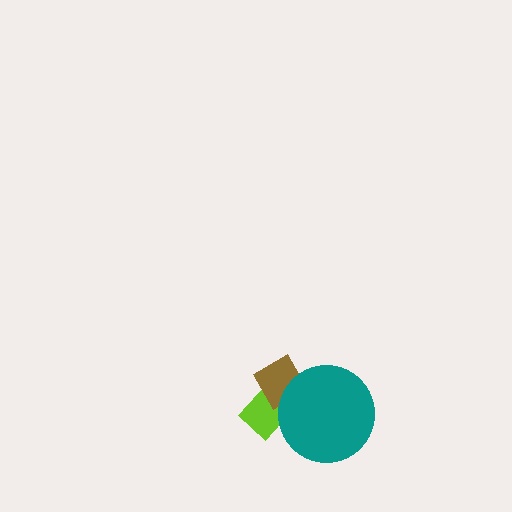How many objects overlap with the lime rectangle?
2 objects overlap with the lime rectangle.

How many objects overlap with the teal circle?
2 objects overlap with the teal circle.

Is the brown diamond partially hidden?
Yes, it is partially covered by another shape.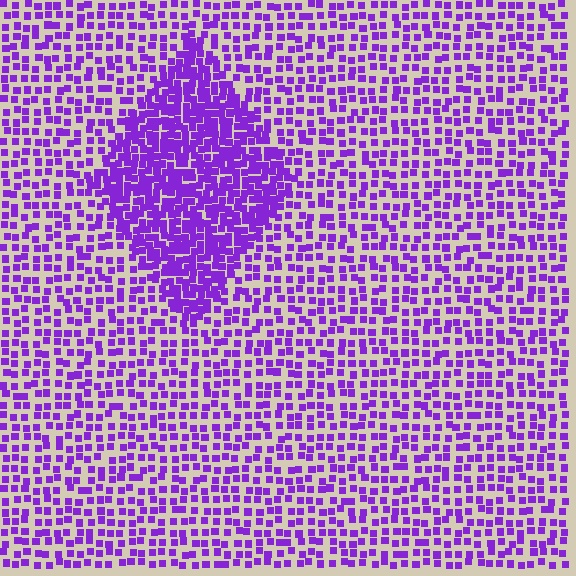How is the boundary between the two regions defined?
The boundary is defined by a change in element density (approximately 2.1x ratio). All elements are the same color, size, and shape.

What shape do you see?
I see a diamond.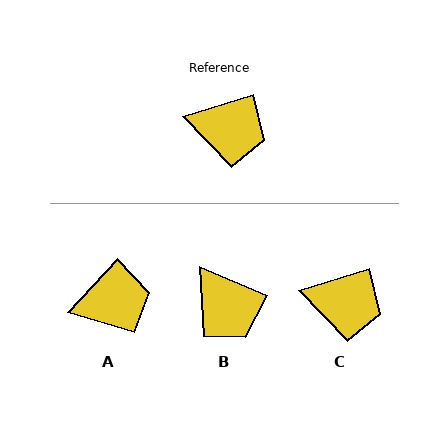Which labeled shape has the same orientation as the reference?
C.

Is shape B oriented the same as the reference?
No, it is off by about 40 degrees.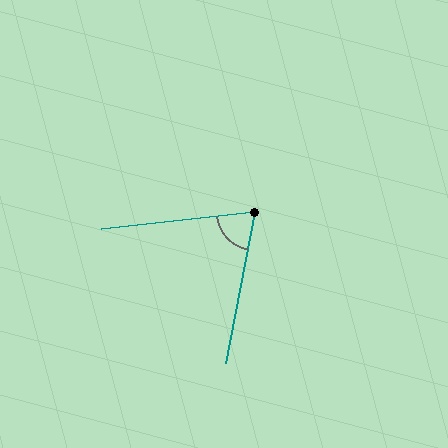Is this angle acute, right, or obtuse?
It is acute.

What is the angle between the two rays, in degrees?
Approximately 73 degrees.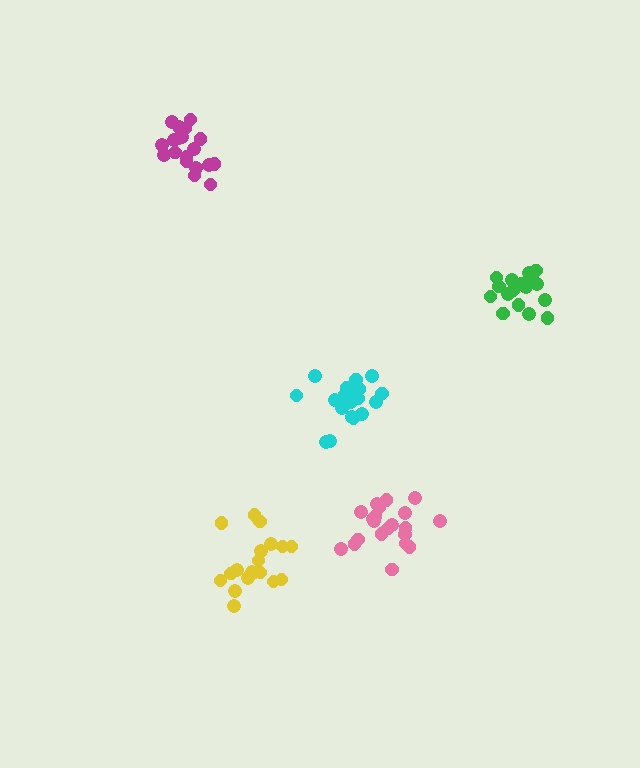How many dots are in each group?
Group 1: 19 dots, Group 2: 17 dots, Group 3: 19 dots, Group 4: 21 dots, Group 5: 19 dots (95 total).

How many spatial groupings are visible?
There are 5 spatial groupings.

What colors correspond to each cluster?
The clusters are colored: yellow, green, cyan, pink, magenta.